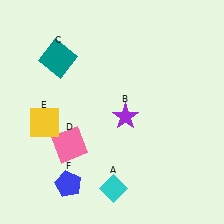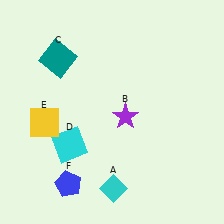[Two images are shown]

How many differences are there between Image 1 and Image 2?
There is 1 difference between the two images.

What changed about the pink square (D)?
In Image 1, D is pink. In Image 2, it changed to cyan.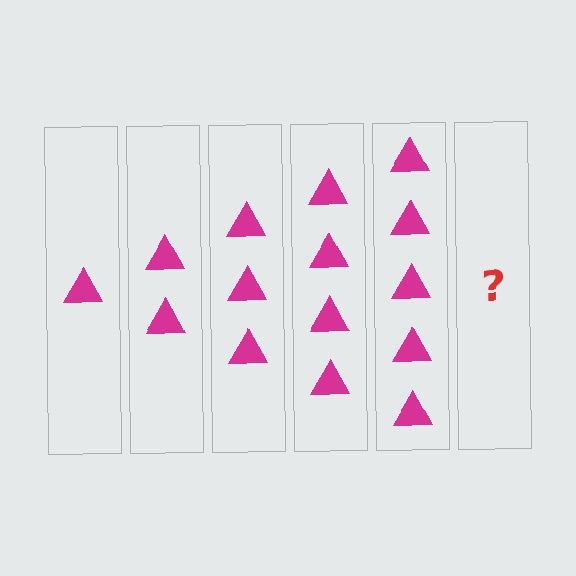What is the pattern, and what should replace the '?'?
The pattern is that each step adds one more triangle. The '?' should be 6 triangles.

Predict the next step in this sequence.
The next step is 6 triangles.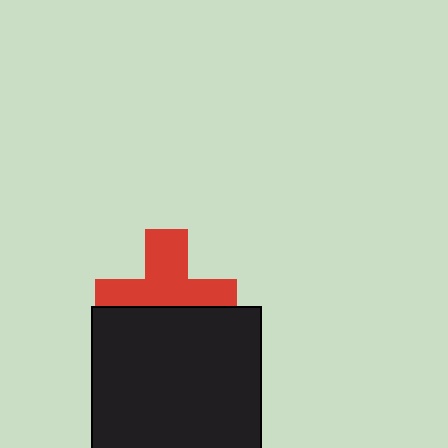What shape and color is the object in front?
The object in front is a black rectangle.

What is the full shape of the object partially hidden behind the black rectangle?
The partially hidden object is a red cross.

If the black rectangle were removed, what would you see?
You would see the complete red cross.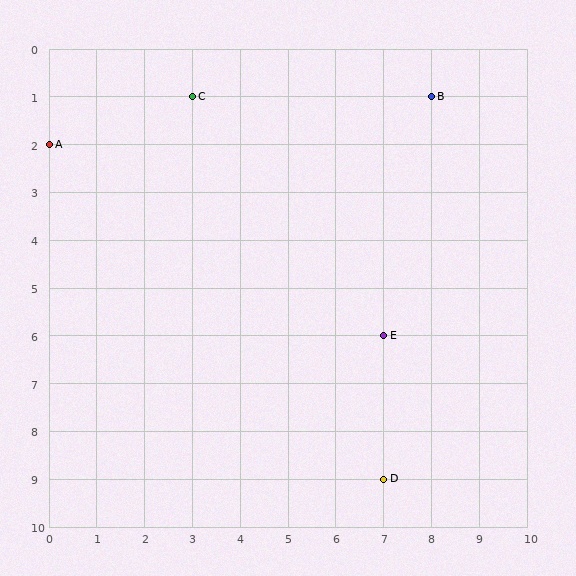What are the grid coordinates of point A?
Point A is at grid coordinates (0, 2).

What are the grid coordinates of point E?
Point E is at grid coordinates (7, 6).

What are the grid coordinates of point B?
Point B is at grid coordinates (8, 1).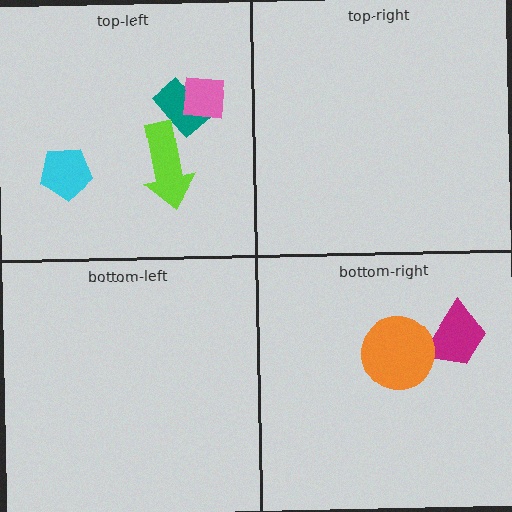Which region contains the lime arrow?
The top-left region.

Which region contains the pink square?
The top-left region.